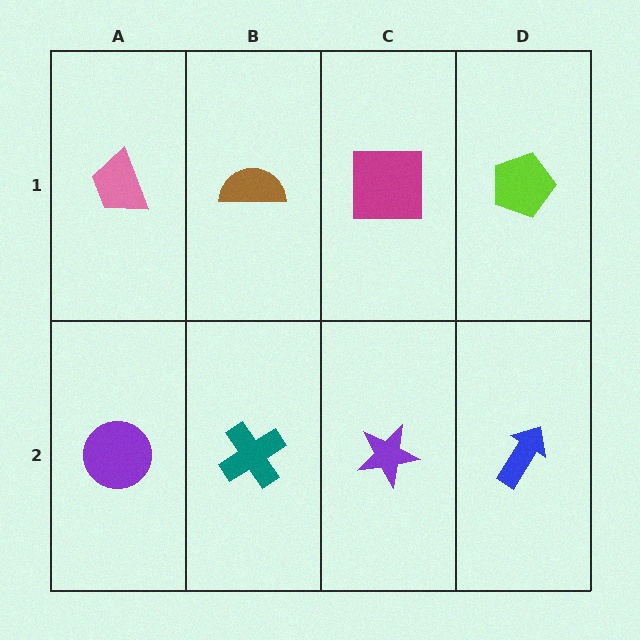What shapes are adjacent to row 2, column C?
A magenta square (row 1, column C), a teal cross (row 2, column B), a blue arrow (row 2, column D).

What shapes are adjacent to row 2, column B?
A brown semicircle (row 1, column B), a purple circle (row 2, column A), a purple star (row 2, column C).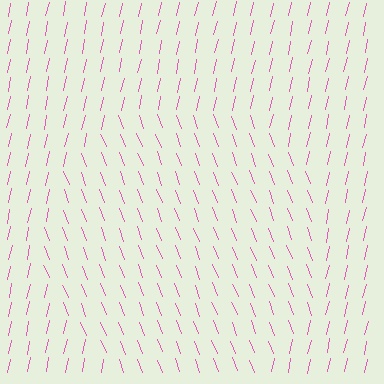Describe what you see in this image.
The image is filled with small pink line segments. A circle region in the image has lines oriented differently from the surrounding lines, creating a visible texture boundary.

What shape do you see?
I see a circle.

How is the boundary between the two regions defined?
The boundary is defined purely by a change in line orientation (approximately 34 degrees difference). All lines are the same color and thickness.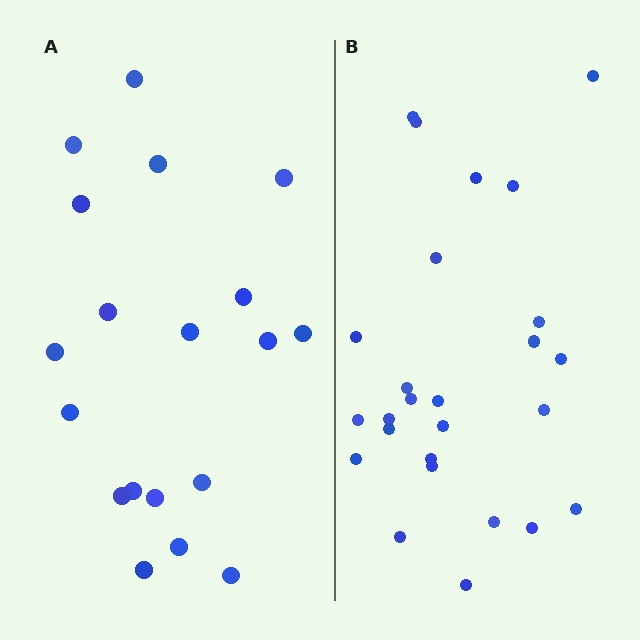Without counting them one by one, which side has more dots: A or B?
Region B (the right region) has more dots.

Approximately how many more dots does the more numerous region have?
Region B has roughly 8 or so more dots than region A.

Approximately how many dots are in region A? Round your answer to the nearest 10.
About 20 dots. (The exact count is 19, which rounds to 20.)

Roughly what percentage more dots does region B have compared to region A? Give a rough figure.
About 35% more.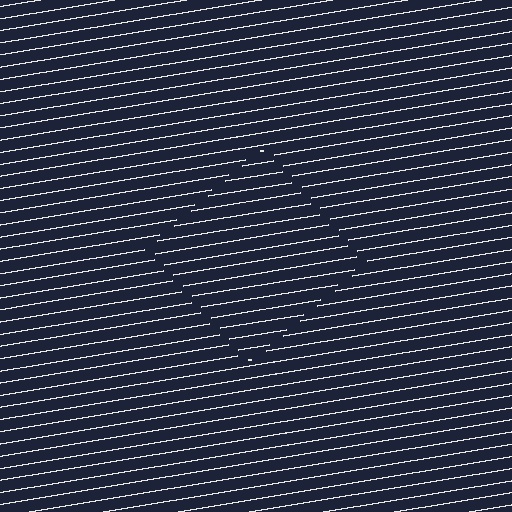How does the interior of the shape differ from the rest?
The interior of the shape contains the same grating, shifted by half a period — the contour is defined by the phase discontinuity where line-ends from the inner and outer gratings abut.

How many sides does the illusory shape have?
4 sides — the line-ends trace a square.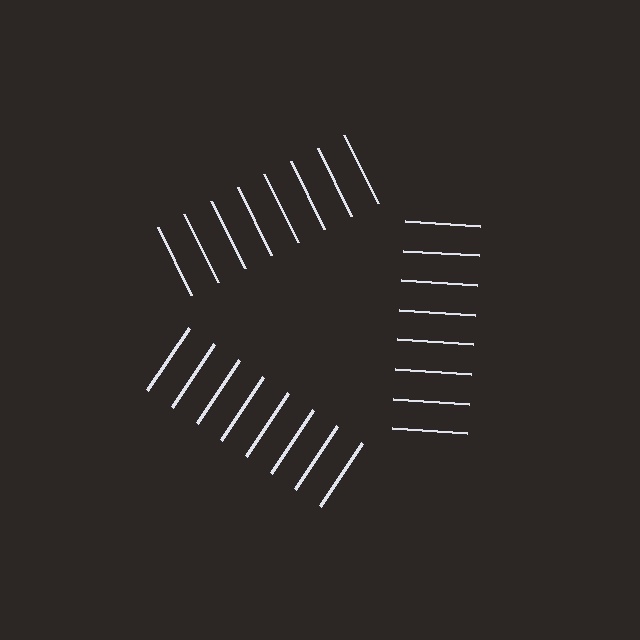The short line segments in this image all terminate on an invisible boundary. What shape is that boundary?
An illusory triangle — the line segments terminate on its edges but no continuous stroke is drawn.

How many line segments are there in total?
24 — 8 along each of the 3 edges.